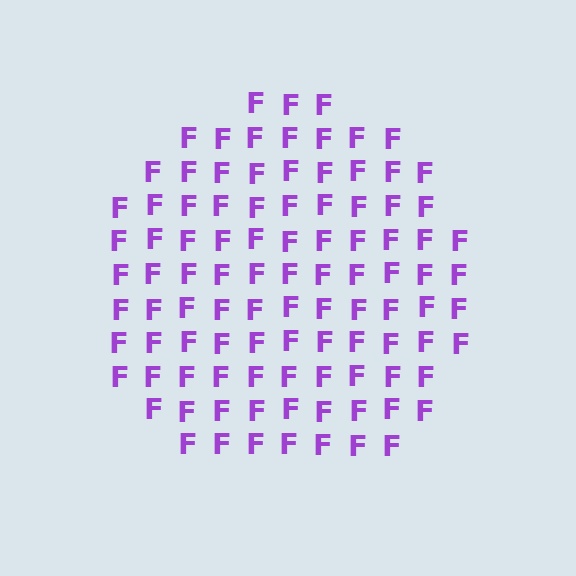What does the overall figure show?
The overall figure shows a circle.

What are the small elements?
The small elements are letter F's.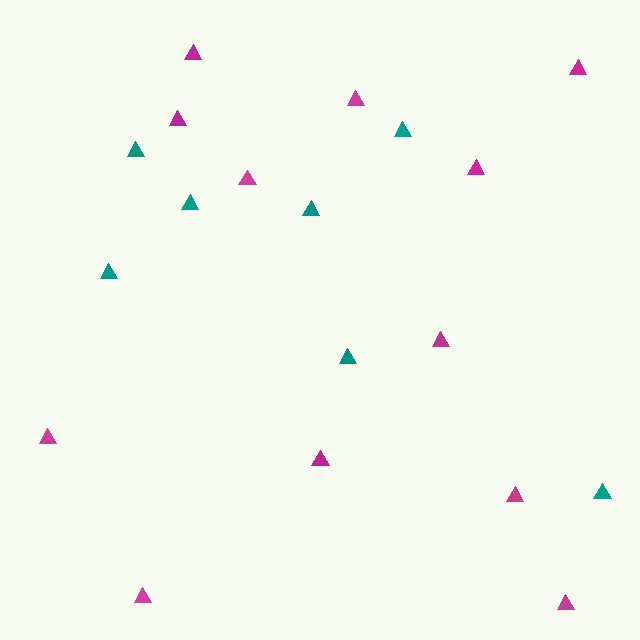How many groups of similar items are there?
There are 2 groups: one group of magenta triangles (12) and one group of teal triangles (7).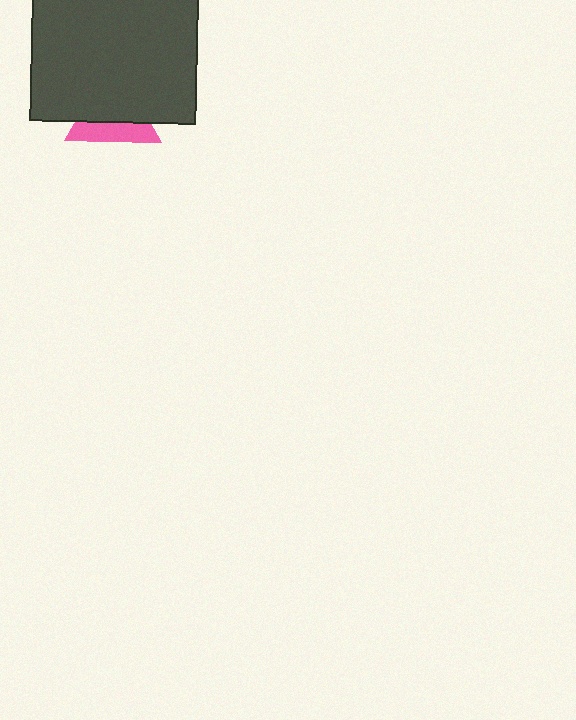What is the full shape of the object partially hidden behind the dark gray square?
The partially hidden object is a pink triangle.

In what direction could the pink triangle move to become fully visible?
The pink triangle could move down. That would shift it out from behind the dark gray square entirely.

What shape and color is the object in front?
The object in front is a dark gray square.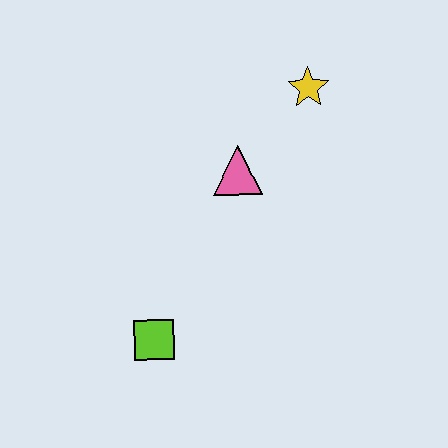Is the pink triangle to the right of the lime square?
Yes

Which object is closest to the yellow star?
The pink triangle is closest to the yellow star.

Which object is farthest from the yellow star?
The lime square is farthest from the yellow star.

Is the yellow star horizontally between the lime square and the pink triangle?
No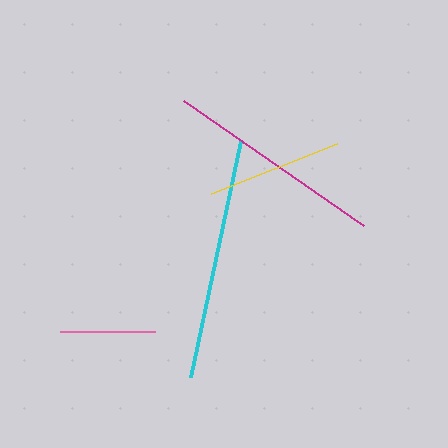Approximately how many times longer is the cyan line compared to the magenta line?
The cyan line is approximately 1.1 times the length of the magenta line.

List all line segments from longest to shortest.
From longest to shortest: cyan, magenta, yellow, pink.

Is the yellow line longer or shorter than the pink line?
The yellow line is longer than the pink line.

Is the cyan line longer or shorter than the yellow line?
The cyan line is longer than the yellow line.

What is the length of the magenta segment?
The magenta segment is approximately 219 pixels long.